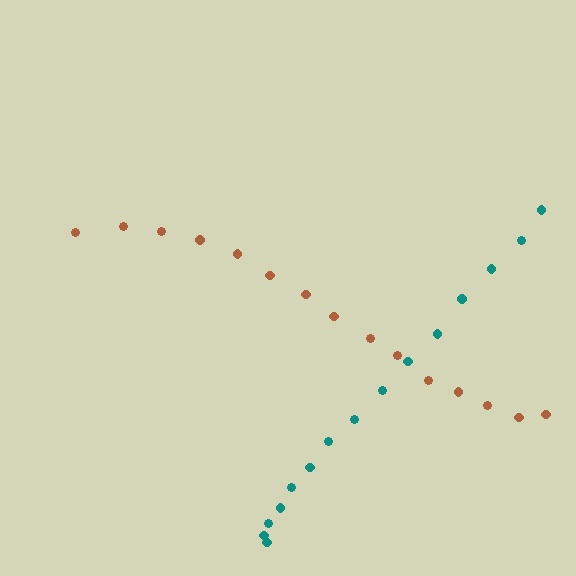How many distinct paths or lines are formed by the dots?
There are 2 distinct paths.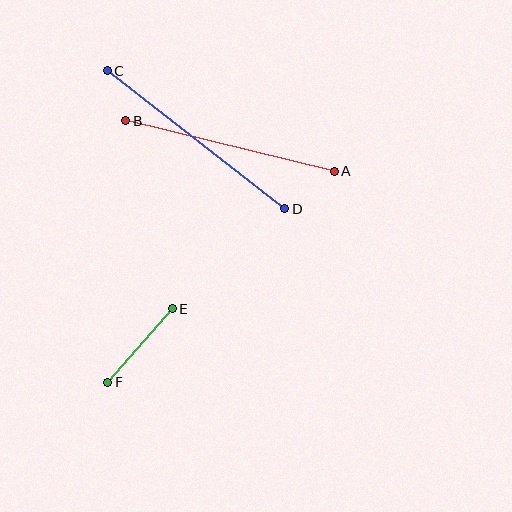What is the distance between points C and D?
The distance is approximately 225 pixels.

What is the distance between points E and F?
The distance is approximately 98 pixels.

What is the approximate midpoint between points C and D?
The midpoint is at approximately (196, 140) pixels.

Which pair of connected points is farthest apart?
Points C and D are farthest apart.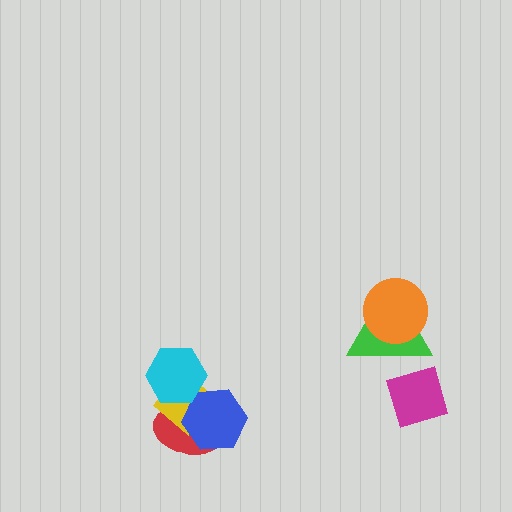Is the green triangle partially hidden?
Yes, it is partially covered by another shape.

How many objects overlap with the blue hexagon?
2 objects overlap with the blue hexagon.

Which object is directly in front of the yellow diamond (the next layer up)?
The blue hexagon is directly in front of the yellow diamond.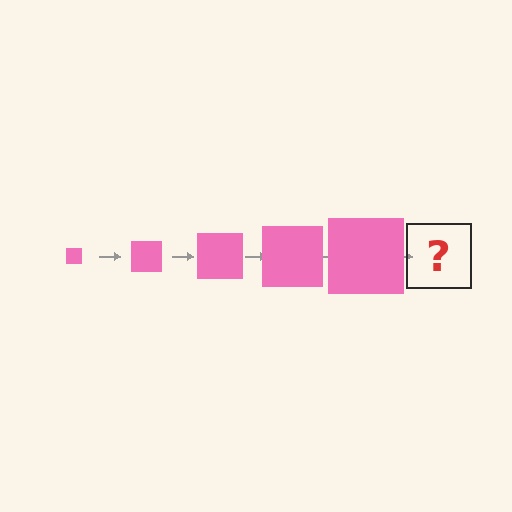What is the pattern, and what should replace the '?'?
The pattern is that the square gets progressively larger each step. The '?' should be a pink square, larger than the previous one.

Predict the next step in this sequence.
The next step is a pink square, larger than the previous one.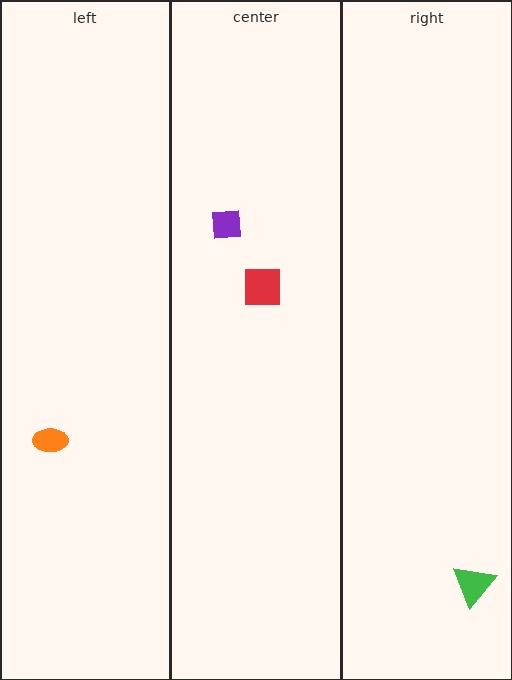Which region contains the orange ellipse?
The left region.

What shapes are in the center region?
The purple square, the red square.